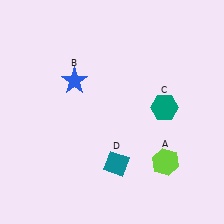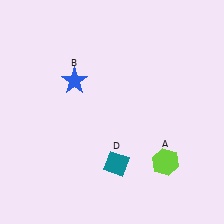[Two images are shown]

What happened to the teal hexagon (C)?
The teal hexagon (C) was removed in Image 2. It was in the top-right area of Image 1.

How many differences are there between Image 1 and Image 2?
There is 1 difference between the two images.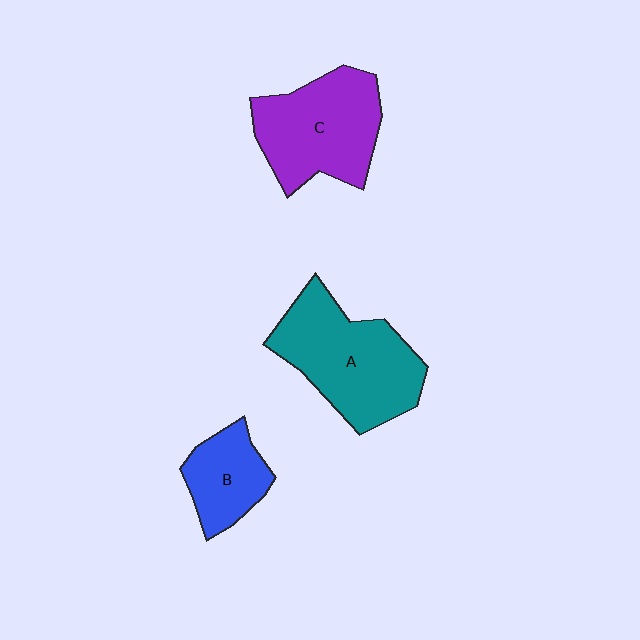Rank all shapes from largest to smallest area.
From largest to smallest: A (teal), C (purple), B (blue).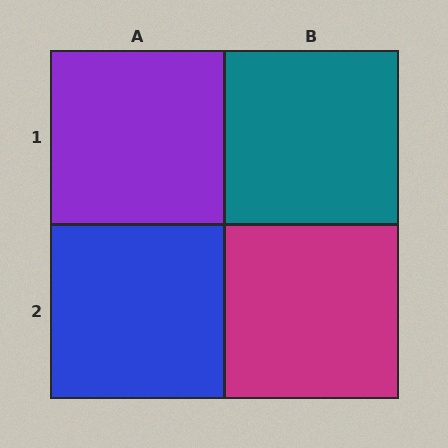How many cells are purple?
1 cell is purple.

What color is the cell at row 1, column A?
Purple.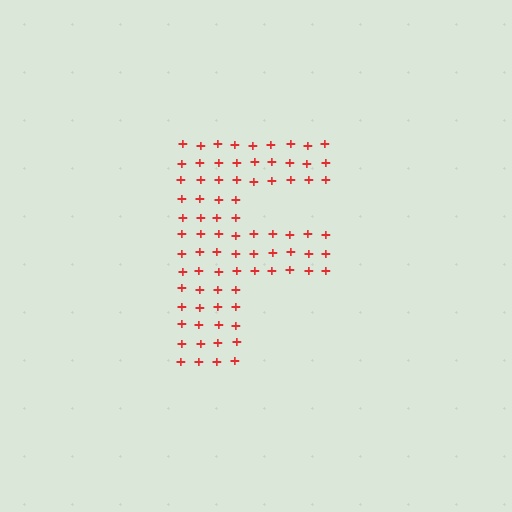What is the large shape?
The large shape is the letter F.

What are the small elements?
The small elements are plus signs.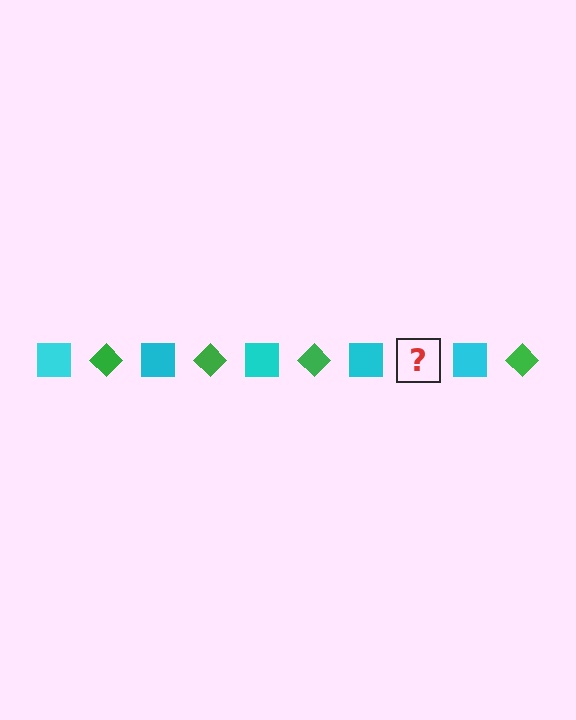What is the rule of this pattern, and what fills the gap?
The rule is that the pattern alternates between cyan square and green diamond. The gap should be filled with a green diamond.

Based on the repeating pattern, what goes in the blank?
The blank should be a green diamond.